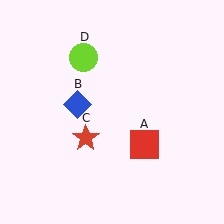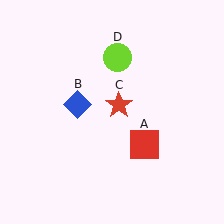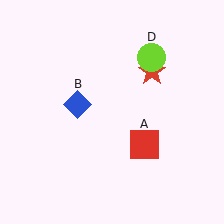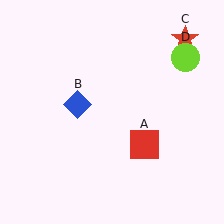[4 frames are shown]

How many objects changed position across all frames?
2 objects changed position: red star (object C), lime circle (object D).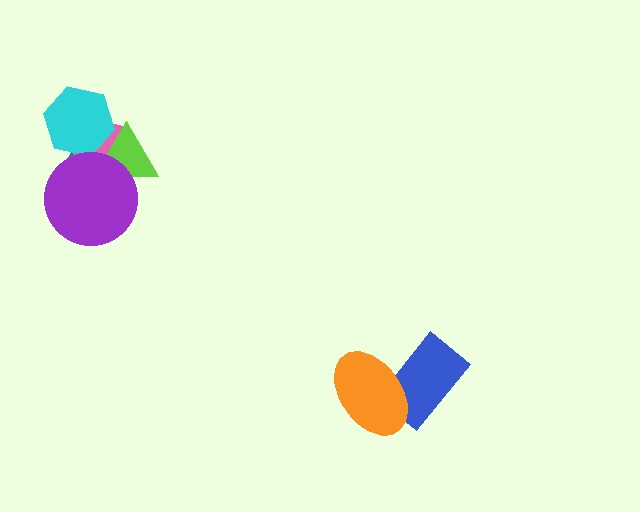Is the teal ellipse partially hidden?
Yes, it is partially covered by another shape.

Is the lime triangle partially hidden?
Yes, it is partially covered by another shape.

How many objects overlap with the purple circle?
3 objects overlap with the purple circle.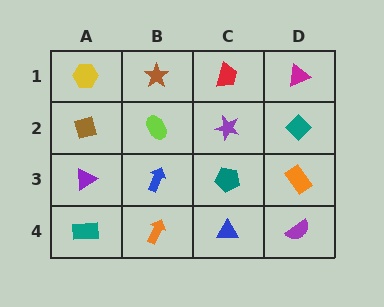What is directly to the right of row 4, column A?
An orange arrow.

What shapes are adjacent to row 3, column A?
A brown diamond (row 2, column A), a teal rectangle (row 4, column A), a blue arrow (row 3, column B).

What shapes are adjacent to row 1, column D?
A teal diamond (row 2, column D), a red trapezoid (row 1, column C).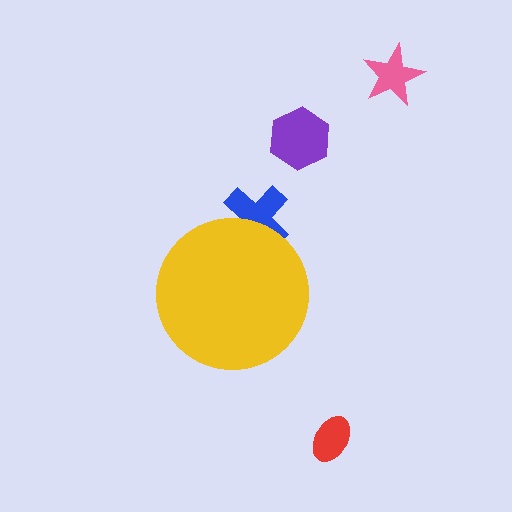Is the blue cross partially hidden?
Yes, the blue cross is partially hidden behind the yellow circle.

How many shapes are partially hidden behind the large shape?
1 shape is partially hidden.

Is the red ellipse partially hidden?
No, the red ellipse is fully visible.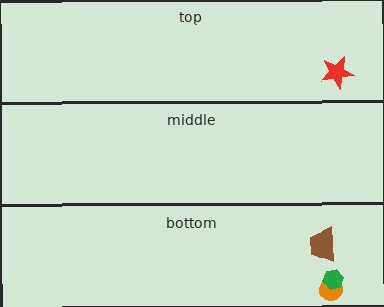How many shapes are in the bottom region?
3.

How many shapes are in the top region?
1.